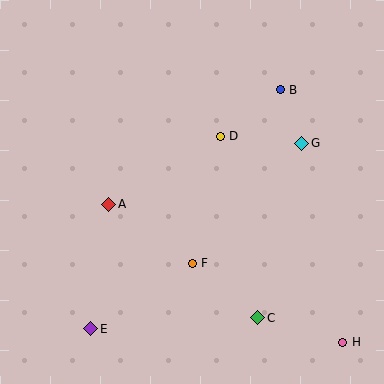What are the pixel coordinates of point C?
Point C is at (258, 318).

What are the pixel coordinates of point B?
Point B is at (280, 90).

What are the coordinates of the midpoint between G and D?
The midpoint between G and D is at (261, 140).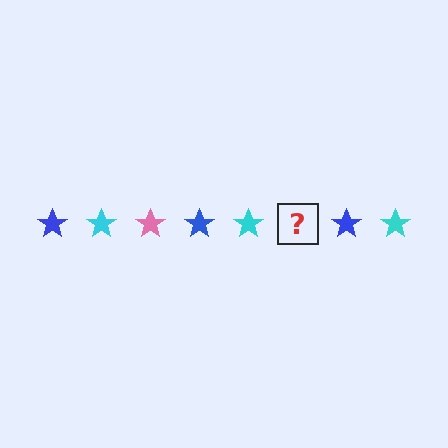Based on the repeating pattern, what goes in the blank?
The blank should be a pink star.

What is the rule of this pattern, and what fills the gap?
The rule is that the pattern cycles through blue, cyan, pink stars. The gap should be filled with a pink star.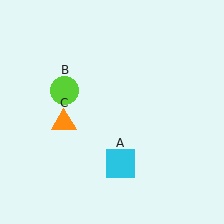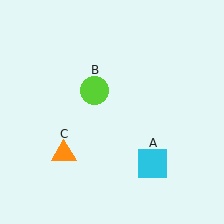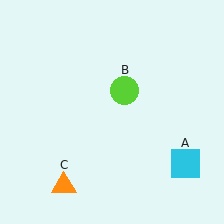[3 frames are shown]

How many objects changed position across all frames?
3 objects changed position: cyan square (object A), lime circle (object B), orange triangle (object C).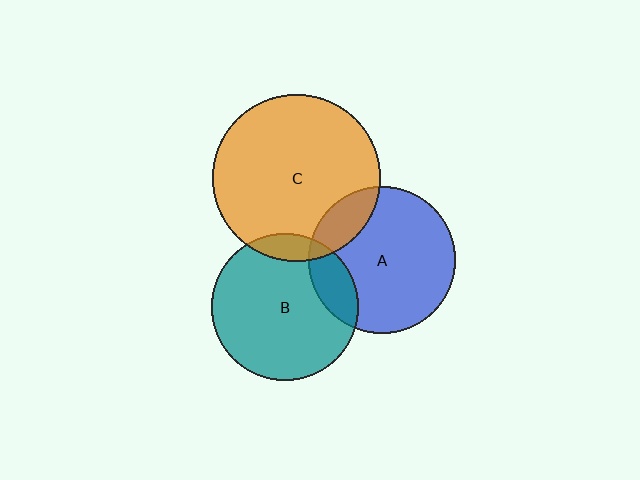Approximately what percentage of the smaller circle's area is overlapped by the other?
Approximately 15%.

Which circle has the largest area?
Circle C (orange).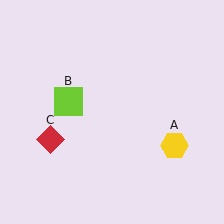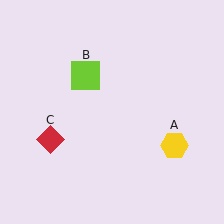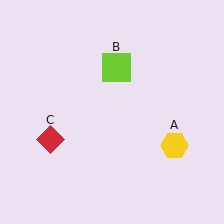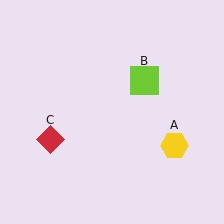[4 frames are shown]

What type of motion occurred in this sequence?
The lime square (object B) rotated clockwise around the center of the scene.